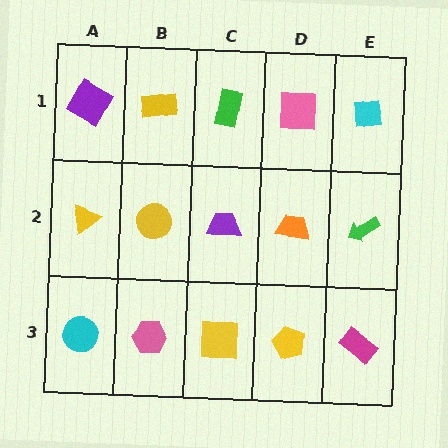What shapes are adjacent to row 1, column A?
A yellow triangle (row 2, column A), a yellow rectangle (row 1, column B).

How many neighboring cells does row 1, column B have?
3.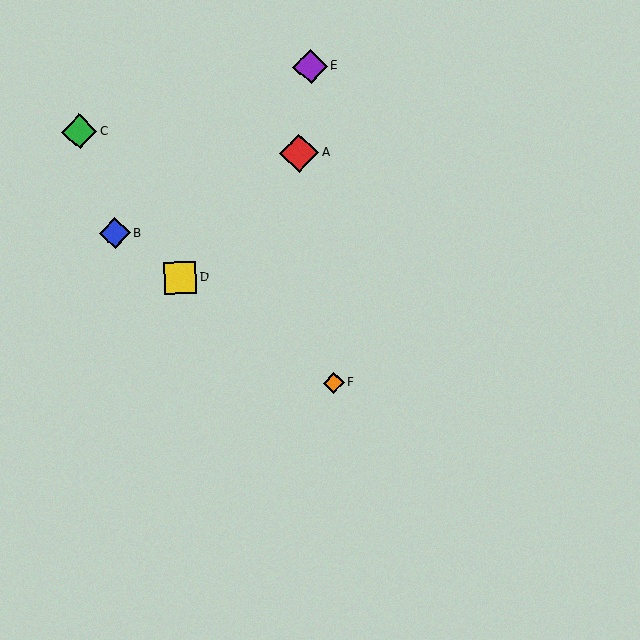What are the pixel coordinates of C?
Object C is at (79, 132).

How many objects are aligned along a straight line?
3 objects (B, D, F) are aligned along a straight line.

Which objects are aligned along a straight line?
Objects B, D, F are aligned along a straight line.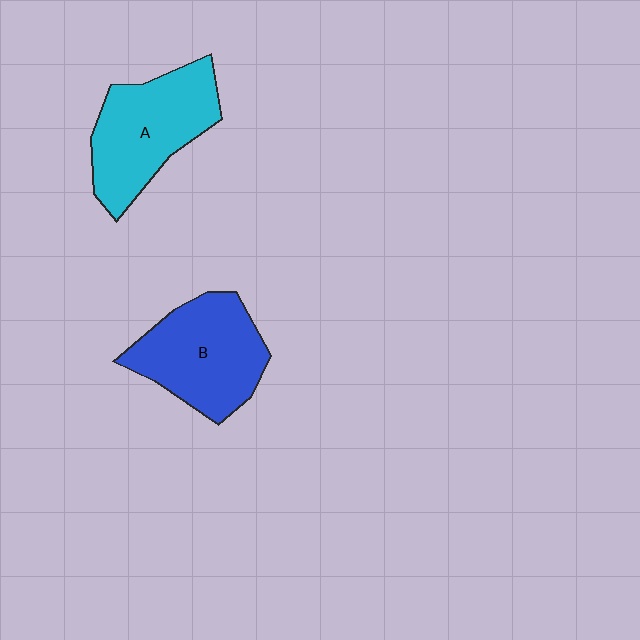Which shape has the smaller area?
Shape A (cyan).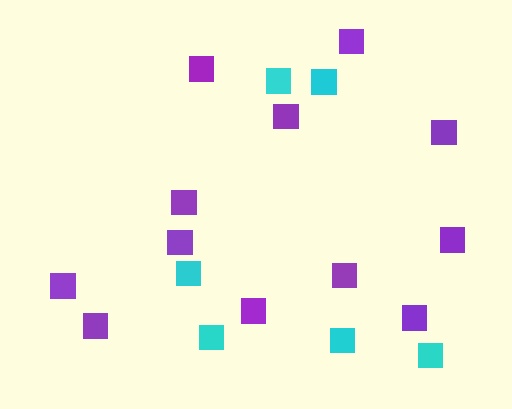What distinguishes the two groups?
There are 2 groups: one group of cyan squares (6) and one group of purple squares (12).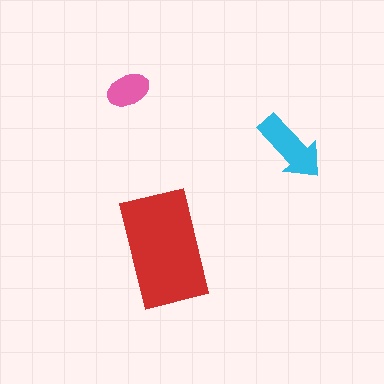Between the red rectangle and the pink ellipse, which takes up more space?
The red rectangle.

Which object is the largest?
The red rectangle.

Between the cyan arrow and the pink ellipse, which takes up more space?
The cyan arrow.